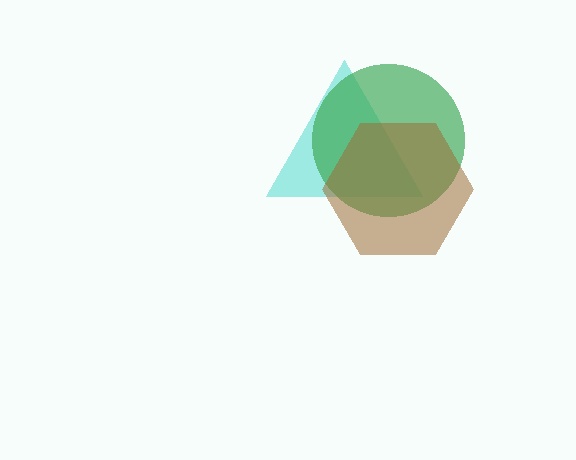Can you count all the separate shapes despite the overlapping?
Yes, there are 3 separate shapes.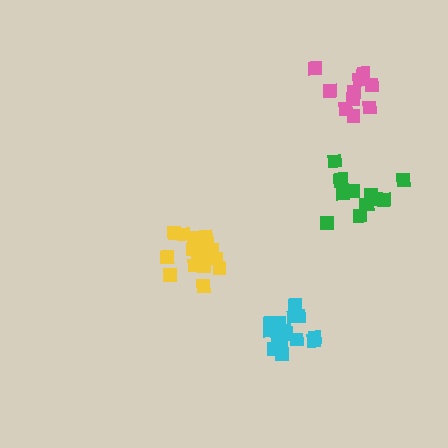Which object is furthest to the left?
The yellow cluster is leftmost.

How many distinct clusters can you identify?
There are 4 distinct clusters.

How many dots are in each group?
Group 1: 11 dots, Group 2: 13 dots, Group 3: 16 dots, Group 4: 17 dots (57 total).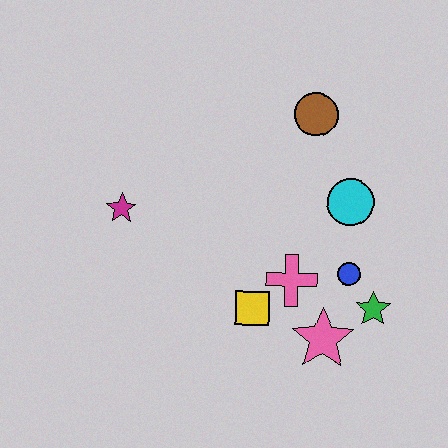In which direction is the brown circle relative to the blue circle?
The brown circle is above the blue circle.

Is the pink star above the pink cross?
No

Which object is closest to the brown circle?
The cyan circle is closest to the brown circle.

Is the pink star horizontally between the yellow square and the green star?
Yes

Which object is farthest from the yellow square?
The brown circle is farthest from the yellow square.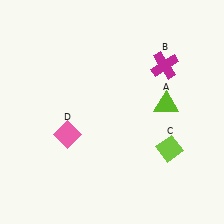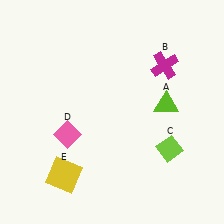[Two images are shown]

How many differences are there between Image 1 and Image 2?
There is 1 difference between the two images.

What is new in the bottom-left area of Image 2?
A yellow square (E) was added in the bottom-left area of Image 2.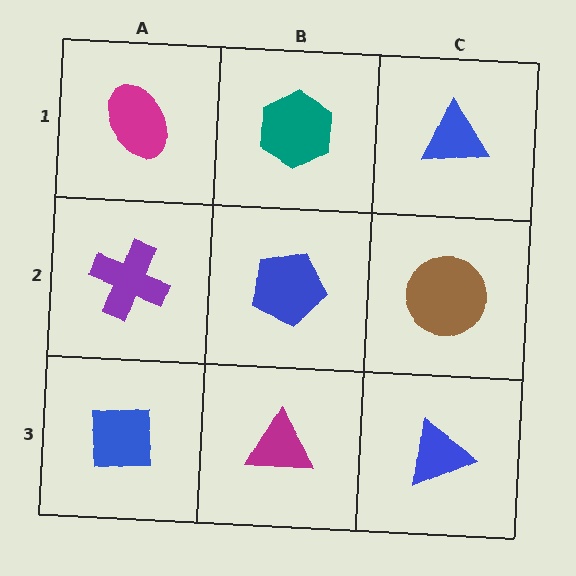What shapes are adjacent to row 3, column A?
A purple cross (row 2, column A), a magenta triangle (row 3, column B).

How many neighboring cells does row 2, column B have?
4.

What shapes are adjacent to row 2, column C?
A blue triangle (row 1, column C), a blue triangle (row 3, column C), a blue pentagon (row 2, column B).